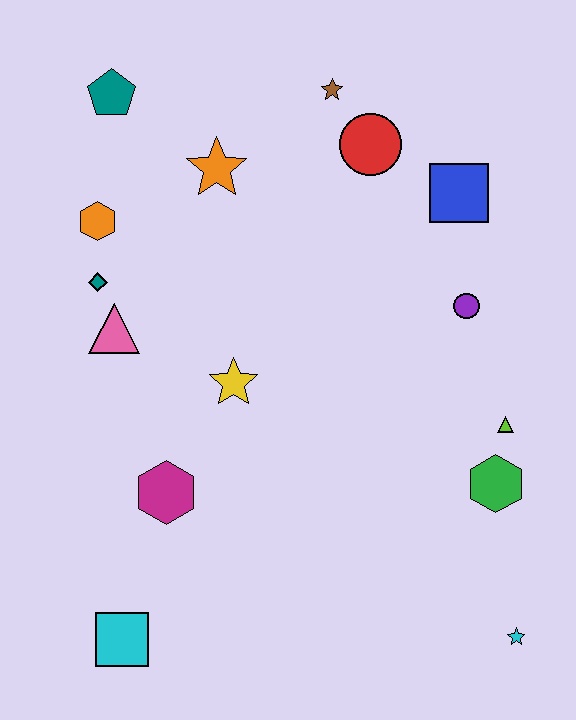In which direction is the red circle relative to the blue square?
The red circle is to the left of the blue square.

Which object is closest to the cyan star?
The green hexagon is closest to the cyan star.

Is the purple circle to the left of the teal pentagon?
No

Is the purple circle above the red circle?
No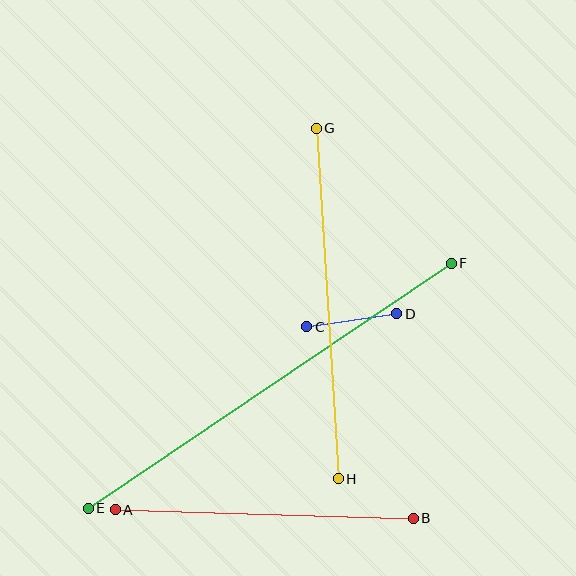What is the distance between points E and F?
The distance is approximately 438 pixels.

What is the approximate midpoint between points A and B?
The midpoint is at approximately (264, 514) pixels.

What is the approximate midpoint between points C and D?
The midpoint is at approximately (352, 320) pixels.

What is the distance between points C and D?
The distance is approximately 91 pixels.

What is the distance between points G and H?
The distance is approximately 351 pixels.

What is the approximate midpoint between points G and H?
The midpoint is at approximately (327, 304) pixels.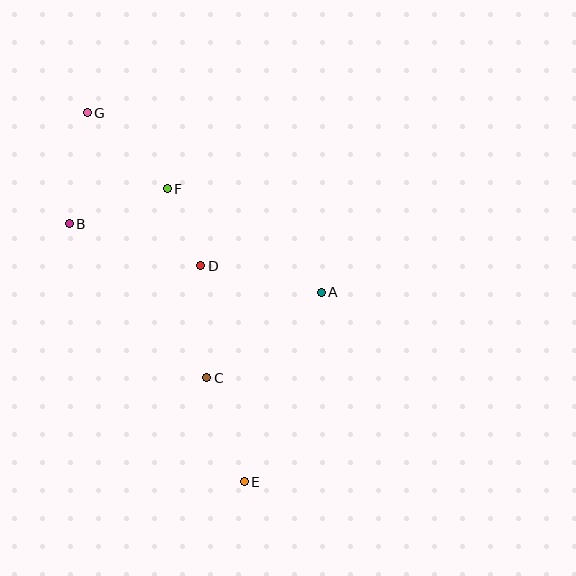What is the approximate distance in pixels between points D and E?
The distance between D and E is approximately 221 pixels.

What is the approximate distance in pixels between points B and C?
The distance between B and C is approximately 207 pixels.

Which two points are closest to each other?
Points D and F are closest to each other.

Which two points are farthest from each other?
Points E and G are farthest from each other.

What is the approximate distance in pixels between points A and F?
The distance between A and F is approximately 186 pixels.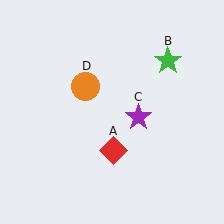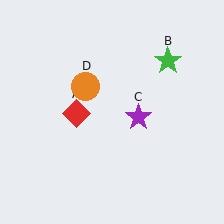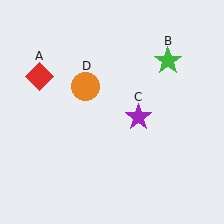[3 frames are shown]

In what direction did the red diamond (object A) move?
The red diamond (object A) moved up and to the left.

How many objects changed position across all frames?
1 object changed position: red diamond (object A).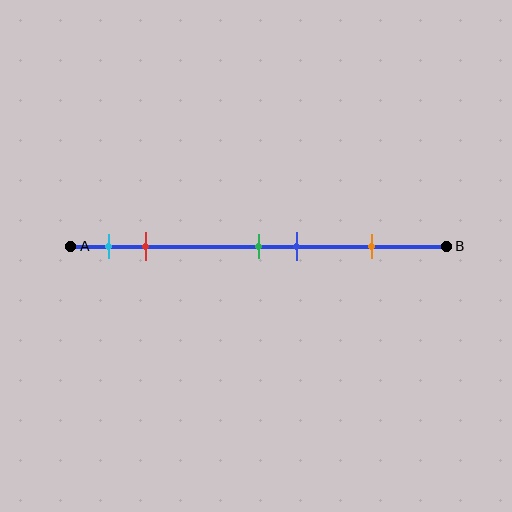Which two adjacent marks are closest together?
The green and blue marks are the closest adjacent pair.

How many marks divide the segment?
There are 5 marks dividing the segment.